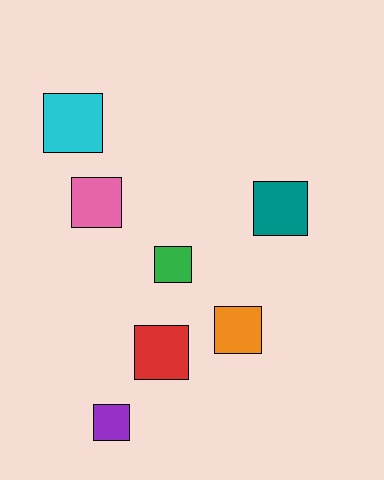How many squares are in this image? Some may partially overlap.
There are 7 squares.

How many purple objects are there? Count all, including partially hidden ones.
There is 1 purple object.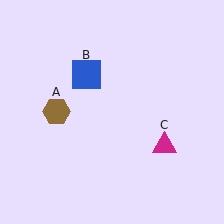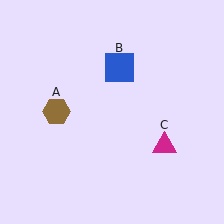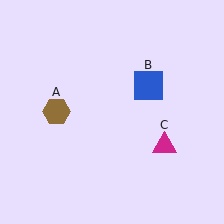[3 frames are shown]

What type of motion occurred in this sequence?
The blue square (object B) rotated clockwise around the center of the scene.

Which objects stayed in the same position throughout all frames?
Brown hexagon (object A) and magenta triangle (object C) remained stationary.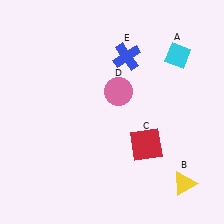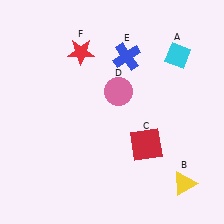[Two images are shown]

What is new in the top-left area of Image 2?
A red star (F) was added in the top-left area of Image 2.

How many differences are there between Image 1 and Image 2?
There is 1 difference between the two images.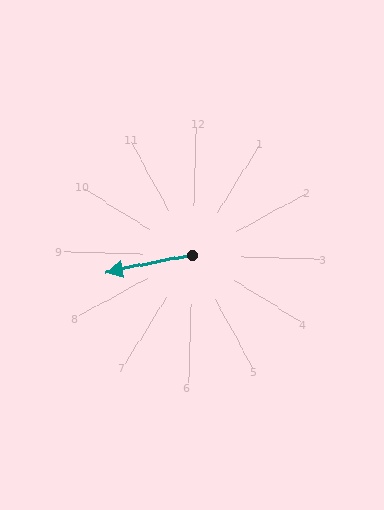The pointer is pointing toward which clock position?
Roughly 9 o'clock.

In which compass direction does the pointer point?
West.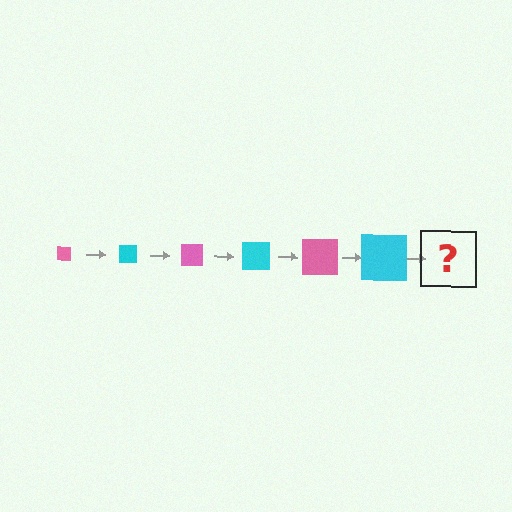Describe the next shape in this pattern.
It should be a pink square, larger than the previous one.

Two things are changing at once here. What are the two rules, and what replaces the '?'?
The two rules are that the square grows larger each step and the color cycles through pink and cyan. The '?' should be a pink square, larger than the previous one.